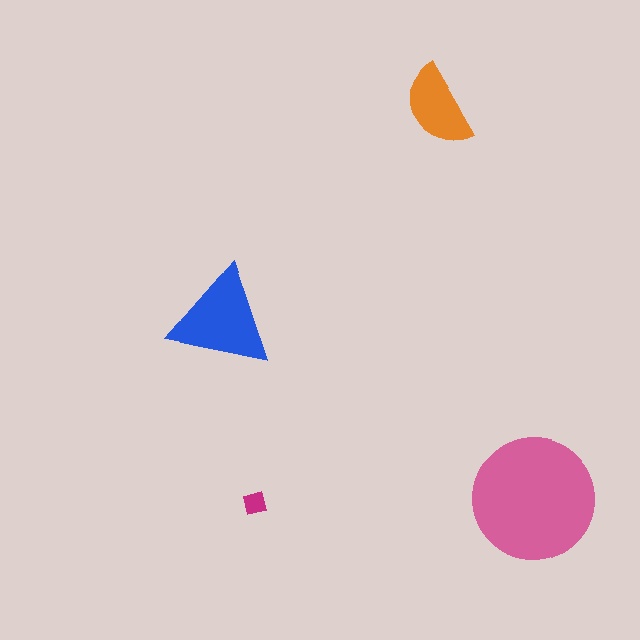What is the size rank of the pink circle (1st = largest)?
1st.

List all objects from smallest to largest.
The magenta square, the orange semicircle, the blue triangle, the pink circle.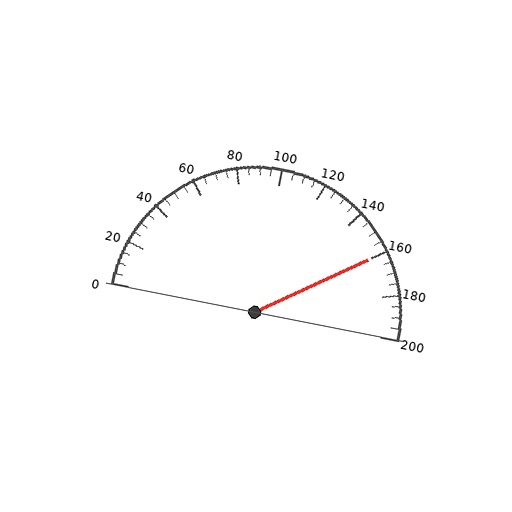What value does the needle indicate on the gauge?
The needle indicates approximately 160.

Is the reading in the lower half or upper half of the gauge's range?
The reading is in the upper half of the range (0 to 200).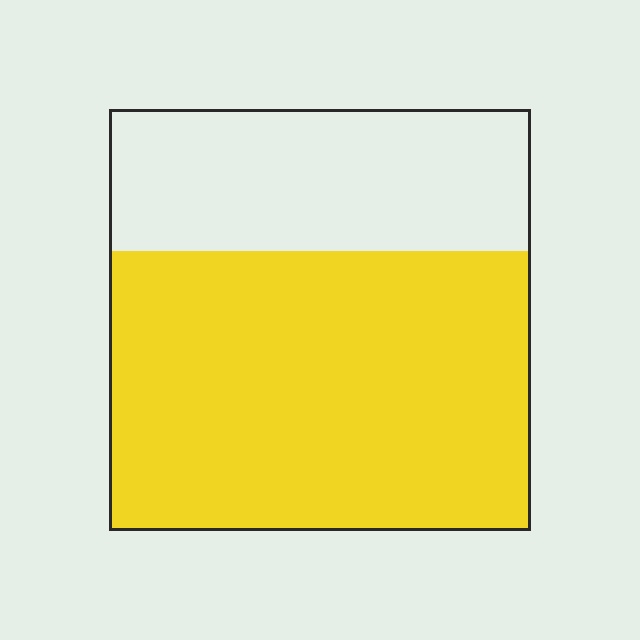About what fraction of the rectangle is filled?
About two thirds (2/3).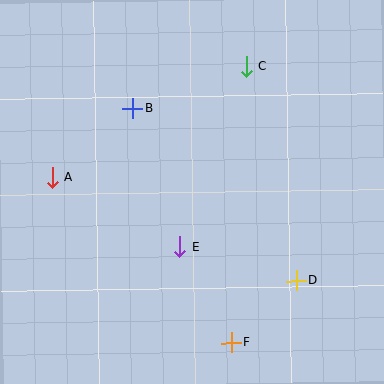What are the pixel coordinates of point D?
Point D is at (297, 281).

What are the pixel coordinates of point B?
Point B is at (132, 108).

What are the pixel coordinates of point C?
Point C is at (246, 66).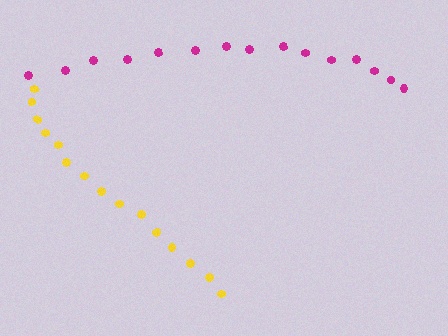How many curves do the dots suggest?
There are 2 distinct paths.